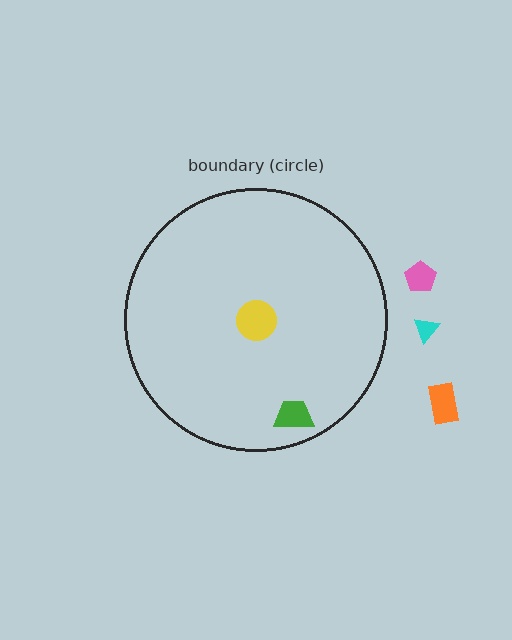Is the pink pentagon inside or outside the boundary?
Outside.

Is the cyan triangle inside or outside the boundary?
Outside.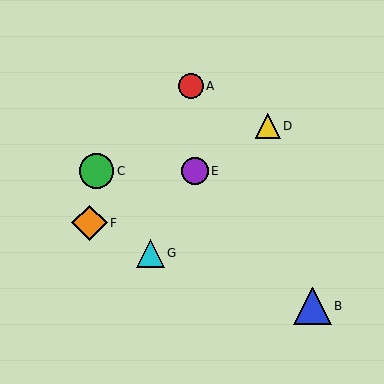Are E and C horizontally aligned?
Yes, both are at y≈171.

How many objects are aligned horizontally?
2 objects (C, E) are aligned horizontally.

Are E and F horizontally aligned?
No, E is at y≈171 and F is at y≈223.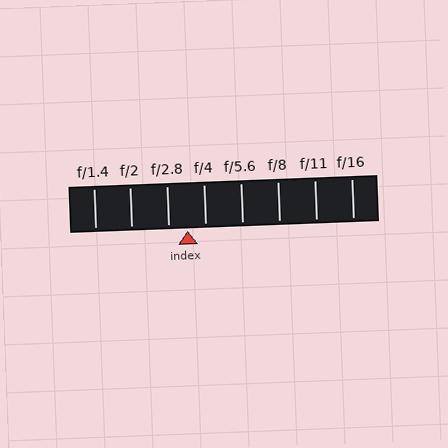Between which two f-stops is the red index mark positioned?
The index mark is between f/2.8 and f/4.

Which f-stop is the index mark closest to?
The index mark is closest to f/4.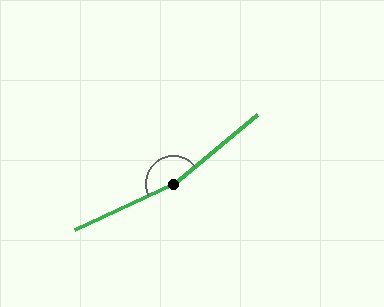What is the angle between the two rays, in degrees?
Approximately 165 degrees.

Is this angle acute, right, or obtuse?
It is obtuse.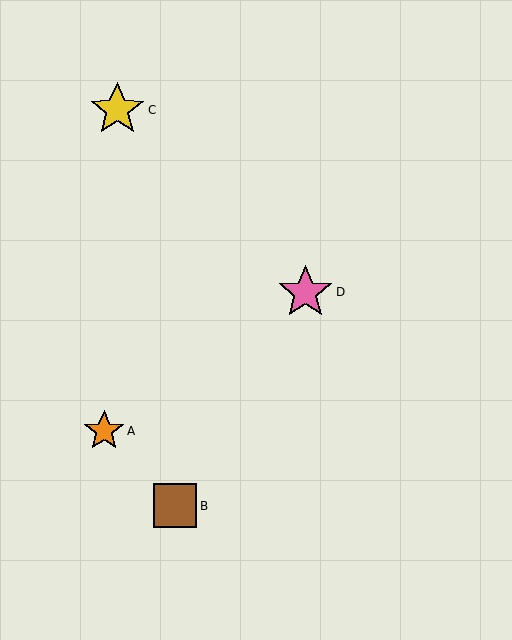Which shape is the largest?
The yellow star (labeled C) is the largest.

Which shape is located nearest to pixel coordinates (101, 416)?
The orange star (labeled A) at (104, 431) is nearest to that location.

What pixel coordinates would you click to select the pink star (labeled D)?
Click at (305, 292) to select the pink star D.